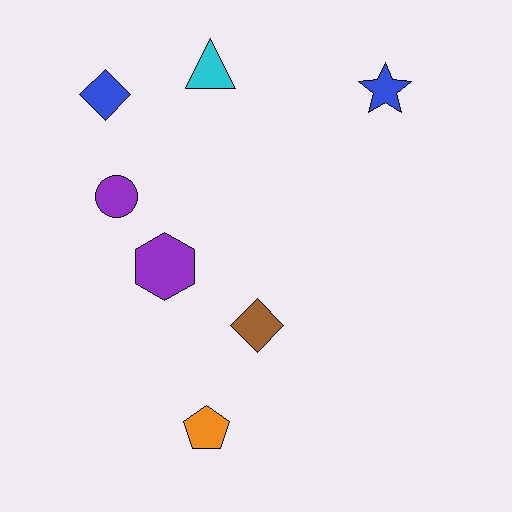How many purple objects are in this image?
There are 2 purple objects.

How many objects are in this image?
There are 7 objects.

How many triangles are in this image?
There is 1 triangle.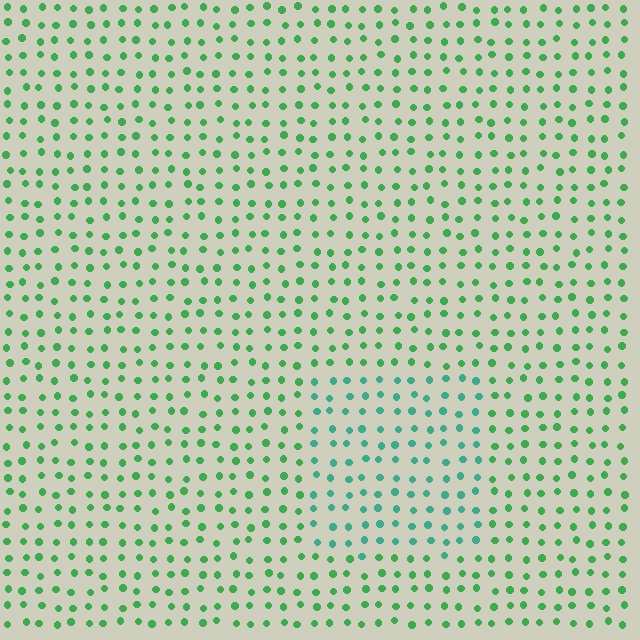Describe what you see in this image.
The image is filled with small green elements in a uniform arrangement. A rectangle-shaped region is visible where the elements are tinted to a slightly different hue, forming a subtle color boundary.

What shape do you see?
I see a rectangle.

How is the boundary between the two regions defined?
The boundary is defined purely by a slight shift in hue (about 33 degrees). Spacing, size, and orientation are identical on both sides.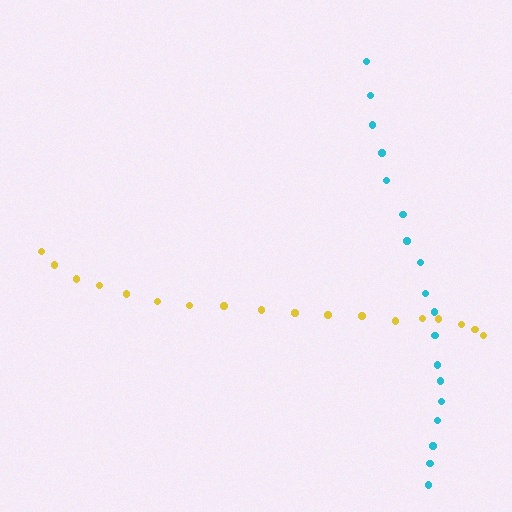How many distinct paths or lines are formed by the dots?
There are 2 distinct paths.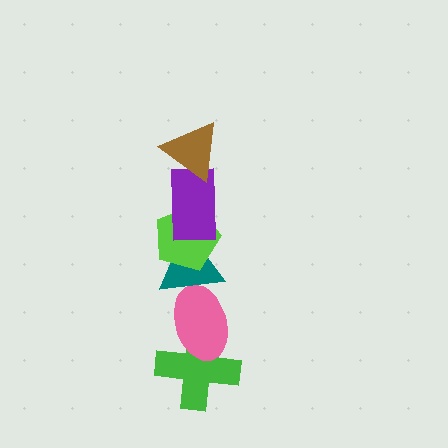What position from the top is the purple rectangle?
The purple rectangle is 2nd from the top.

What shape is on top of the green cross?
The pink ellipse is on top of the green cross.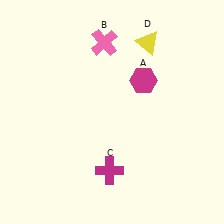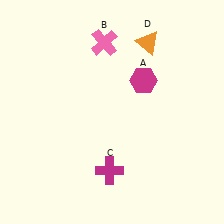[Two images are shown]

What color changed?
The triangle (D) changed from yellow in Image 1 to orange in Image 2.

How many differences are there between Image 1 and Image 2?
There is 1 difference between the two images.